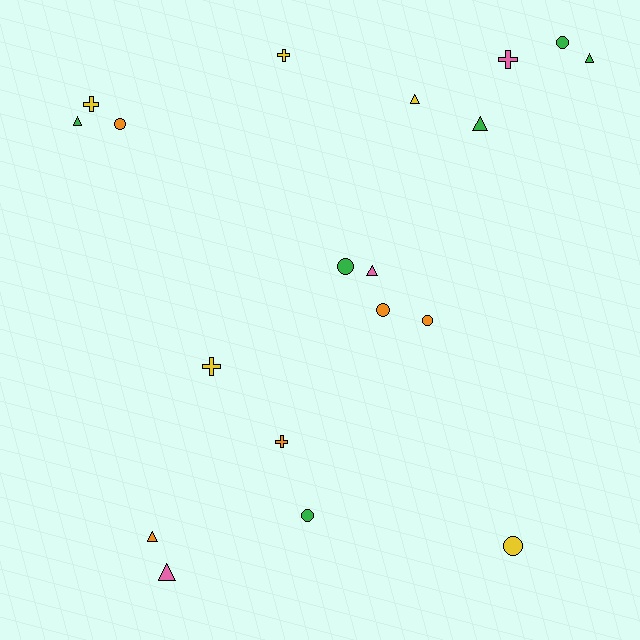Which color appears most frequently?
Green, with 6 objects.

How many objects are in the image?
There are 19 objects.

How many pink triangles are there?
There are 2 pink triangles.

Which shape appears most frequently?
Circle, with 7 objects.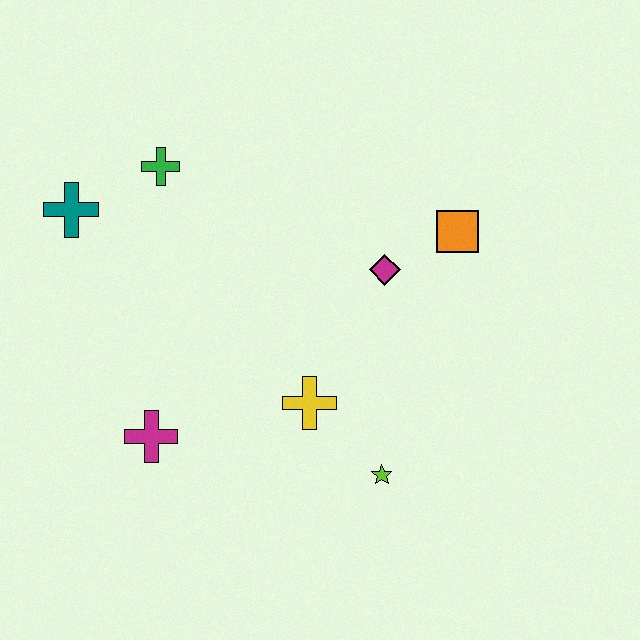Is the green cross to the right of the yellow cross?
No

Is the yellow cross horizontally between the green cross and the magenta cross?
No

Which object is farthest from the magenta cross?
The orange square is farthest from the magenta cross.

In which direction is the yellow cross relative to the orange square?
The yellow cross is below the orange square.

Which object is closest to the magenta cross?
The yellow cross is closest to the magenta cross.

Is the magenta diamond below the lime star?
No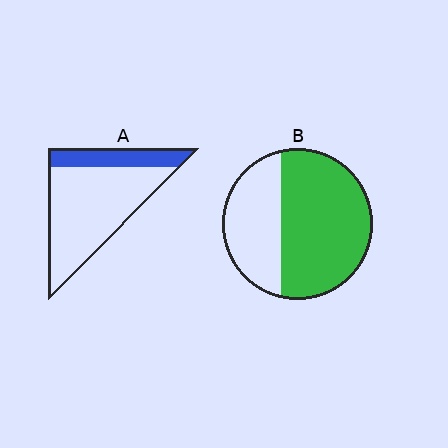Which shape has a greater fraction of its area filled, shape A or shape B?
Shape B.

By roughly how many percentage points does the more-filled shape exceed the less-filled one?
By roughly 40 percentage points (B over A).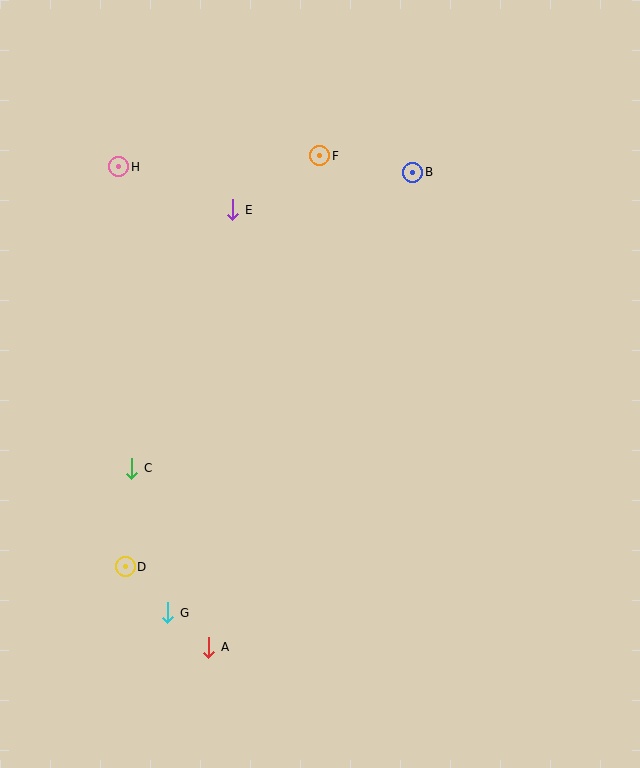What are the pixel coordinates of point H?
Point H is at (119, 167).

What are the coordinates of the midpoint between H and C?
The midpoint between H and C is at (125, 318).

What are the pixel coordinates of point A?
Point A is at (209, 647).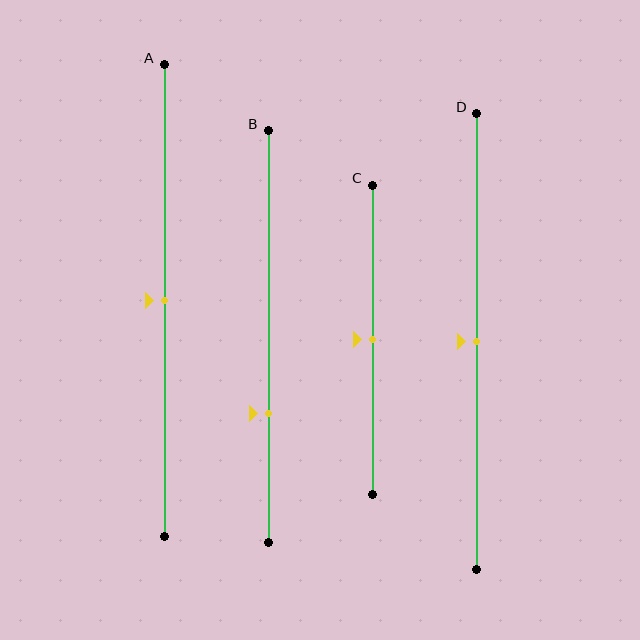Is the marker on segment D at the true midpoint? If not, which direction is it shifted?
Yes, the marker on segment D is at the true midpoint.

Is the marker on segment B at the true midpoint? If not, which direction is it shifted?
No, the marker on segment B is shifted downward by about 19% of the segment length.